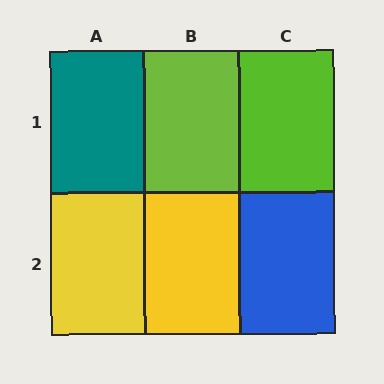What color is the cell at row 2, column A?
Yellow.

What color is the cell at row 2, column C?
Blue.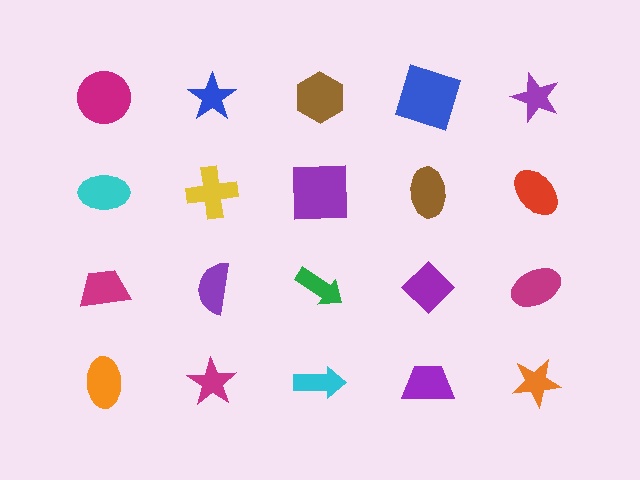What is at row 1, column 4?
A blue square.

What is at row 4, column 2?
A magenta star.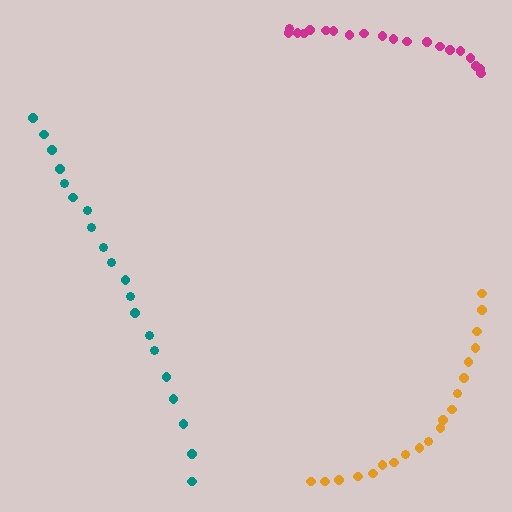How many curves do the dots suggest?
There are 3 distinct paths.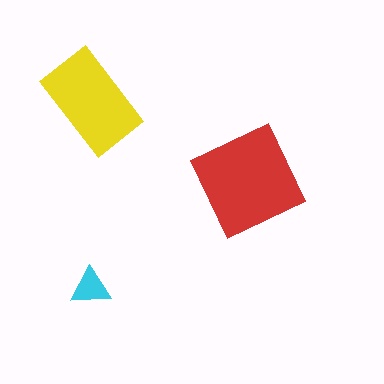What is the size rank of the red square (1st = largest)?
1st.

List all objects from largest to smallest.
The red square, the yellow rectangle, the cyan triangle.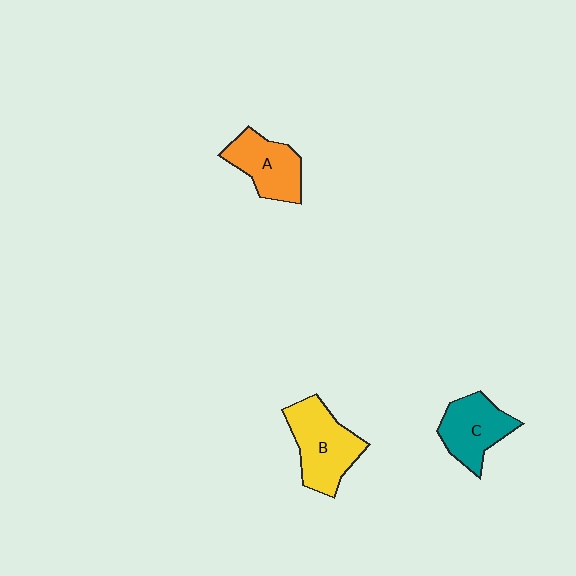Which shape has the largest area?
Shape B (yellow).